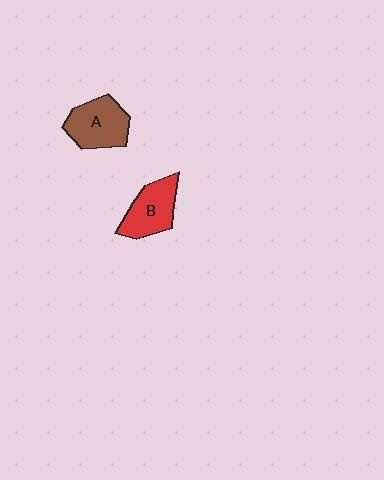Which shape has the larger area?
Shape A (brown).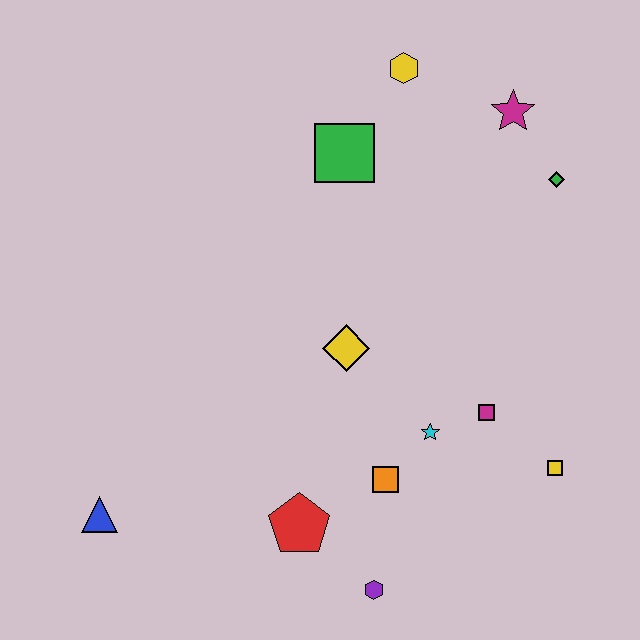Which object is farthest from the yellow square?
The blue triangle is farthest from the yellow square.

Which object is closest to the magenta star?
The green diamond is closest to the magenta star.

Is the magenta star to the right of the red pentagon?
Yes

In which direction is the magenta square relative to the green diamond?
The magenta square is below the green diamond.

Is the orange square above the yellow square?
No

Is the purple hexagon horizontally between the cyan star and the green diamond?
No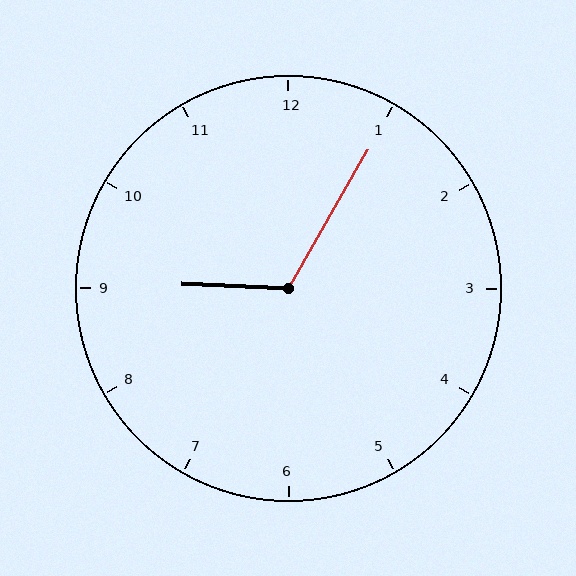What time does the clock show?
9:05.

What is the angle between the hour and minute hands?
Approximately 118 degrees.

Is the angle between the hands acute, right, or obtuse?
It is obtuse.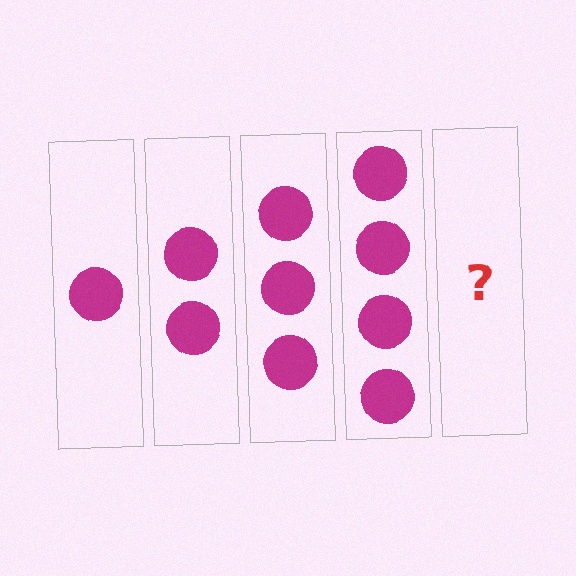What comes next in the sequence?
The next element should be 5 circles.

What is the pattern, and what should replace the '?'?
The pattern is that each step adds one more circle. The '?' should be 5 circles.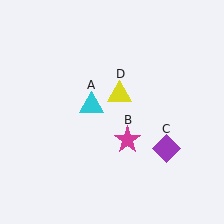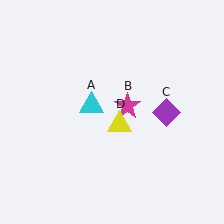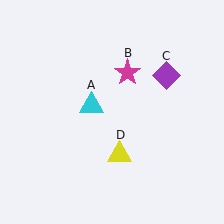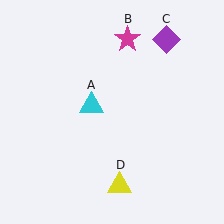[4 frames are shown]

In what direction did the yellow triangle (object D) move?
The yellow triangle (object D) moved down.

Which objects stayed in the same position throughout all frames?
Cyan triangle (object A) remained stationary.